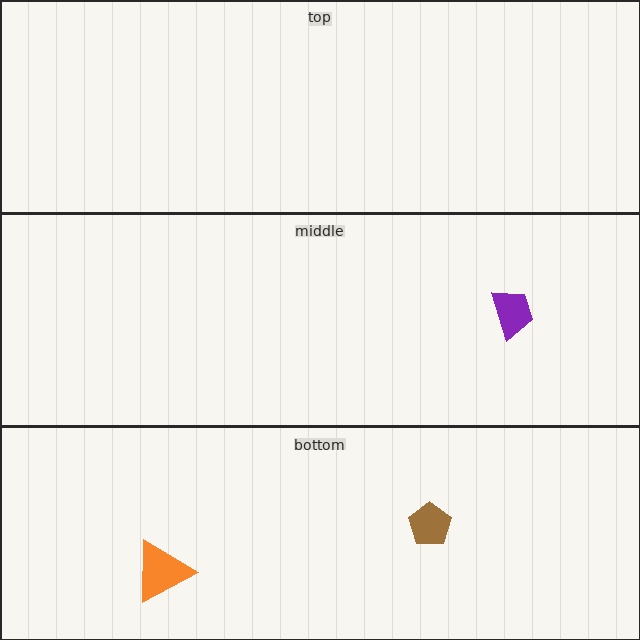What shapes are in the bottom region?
The orange triangle, the brown pentagon.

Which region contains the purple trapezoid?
The middle region.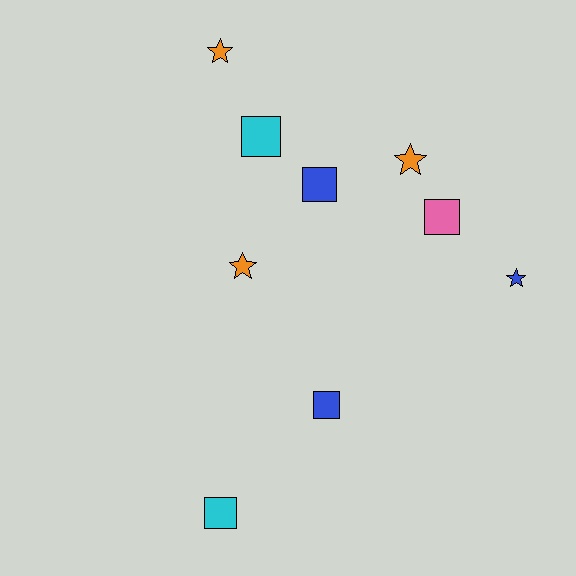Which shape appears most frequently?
Square, with 5 objects.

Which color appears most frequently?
Orange, with 3 objects.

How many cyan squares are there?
There are 2 cyan squares.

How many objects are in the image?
There are 9 objects.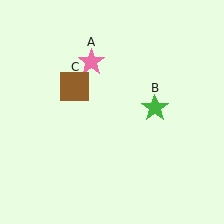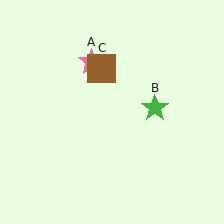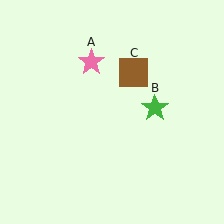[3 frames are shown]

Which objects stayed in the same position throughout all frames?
Pink star (object A) and green star (object B) remained stationary.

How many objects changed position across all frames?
1 object changed position: brown square (object C).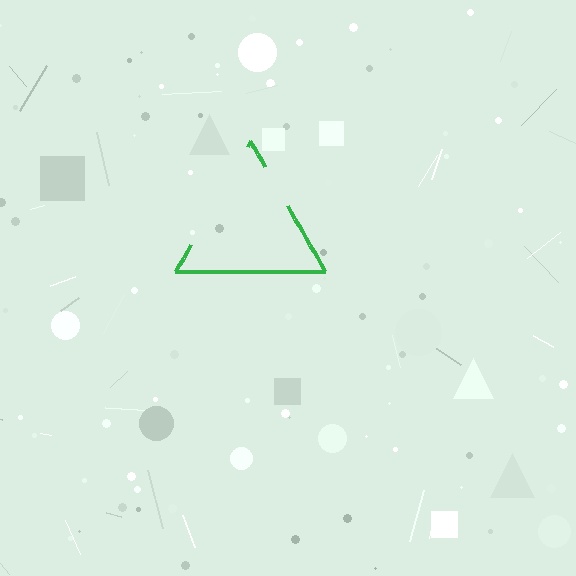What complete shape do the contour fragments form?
The contour fragments form a triangle.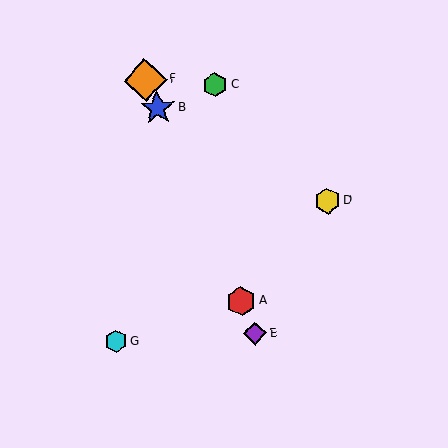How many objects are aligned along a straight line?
4 objects (A, B, E, F) are aligned along a straight line.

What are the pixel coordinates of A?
Object A is at (241, 301).